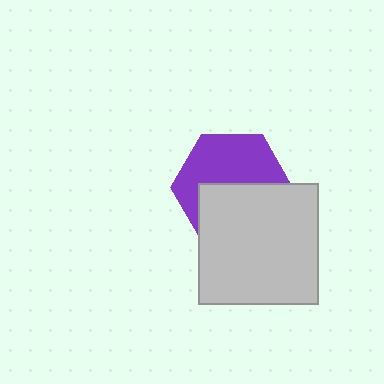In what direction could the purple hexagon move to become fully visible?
The purple hexagon could move up. That would shift it out from behind the light gray square entirely.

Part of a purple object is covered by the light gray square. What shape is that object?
It is a hexagon.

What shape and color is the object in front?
The object in front is a light gray square.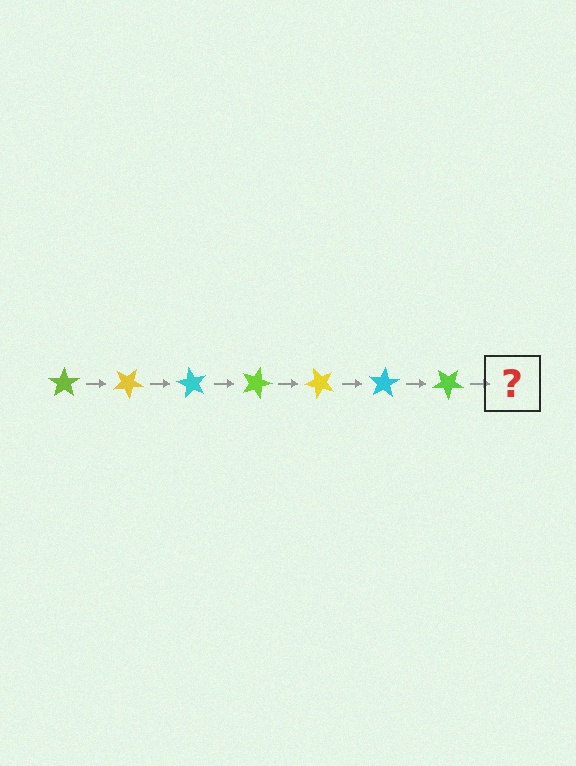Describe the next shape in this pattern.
It should be a yellow star, rotated 210 degrees from the start.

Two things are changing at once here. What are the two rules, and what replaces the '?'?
The two rules are that it rotates 30 degrees each step and the color cycles through lime, yellow, and cyan. The '?' should be a yellow star, rotated 210 degrees from the start.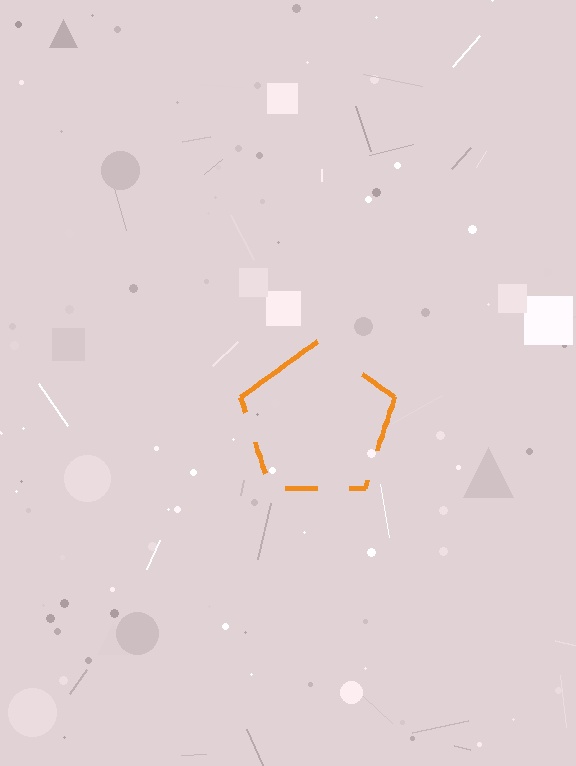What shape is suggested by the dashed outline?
The dashed outline suggests a pentagon.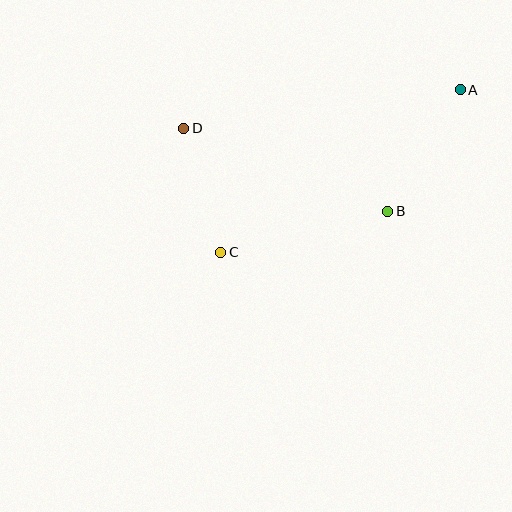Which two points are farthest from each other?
Points A and C are farthest from each other.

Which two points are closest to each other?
Points C and D are closest to each other.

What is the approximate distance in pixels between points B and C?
The distance between B and C is approximately 172 pixels.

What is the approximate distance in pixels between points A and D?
The distance between A and D is approximately 279 pixels.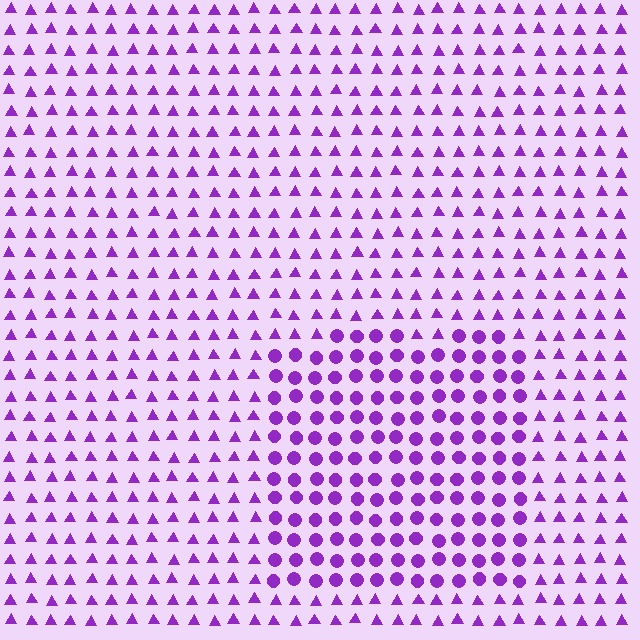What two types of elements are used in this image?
The image uses circles inside the rectangle region and triangles outside it.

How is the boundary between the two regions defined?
The boundary is defined by a change in element shape: circles inside vs. triangles outside. All elements share the same color and spacing.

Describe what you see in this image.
The image is filled with small purple elements arranged in a uniform grid. A rectangle-shaped region contains circles, while the surrounding area contains triangles. The boundary is defined purely by the change in element shape.